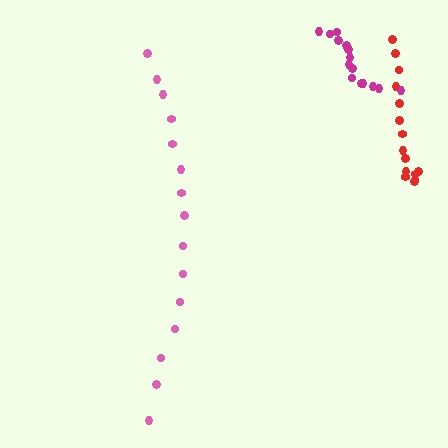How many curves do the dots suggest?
There are 3 distinct paths.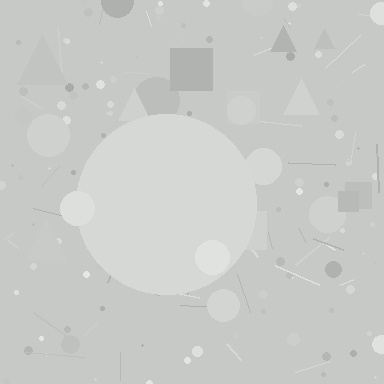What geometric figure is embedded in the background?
A circle is embedded in the background.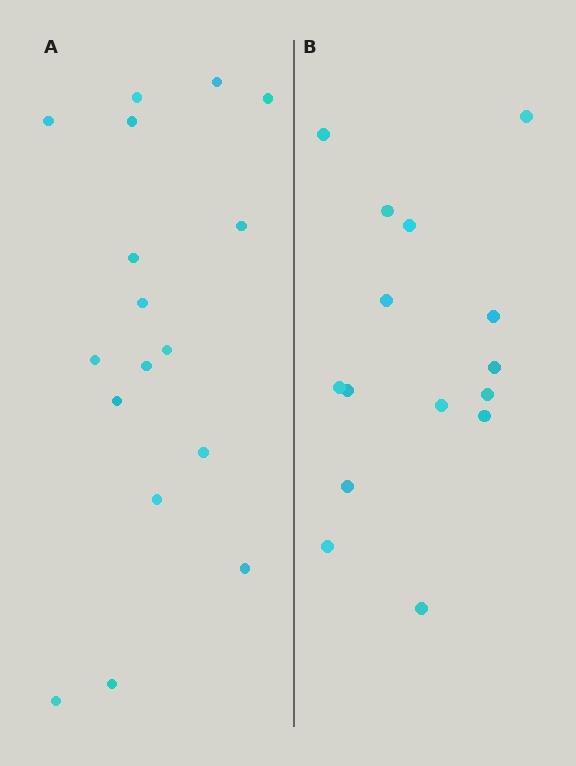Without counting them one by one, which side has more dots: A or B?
Region A (the left region) has more dots.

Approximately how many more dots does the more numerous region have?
Region A has just a few more — roughly 2 or 3 more dots than region B.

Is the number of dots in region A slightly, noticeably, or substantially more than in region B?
Region A has only slightly more — the two regions are fairly close. The ratio is roughly 1.1 to 1.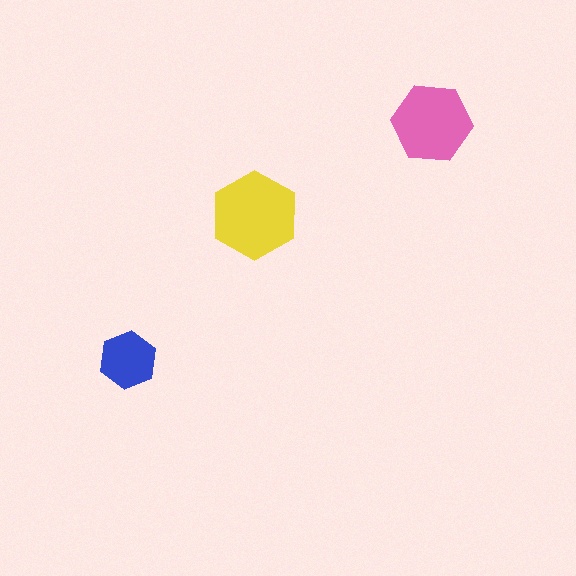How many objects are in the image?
There are 3 objects in the image.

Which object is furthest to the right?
The pink hexagon is rightmost.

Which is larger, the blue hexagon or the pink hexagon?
The pink one.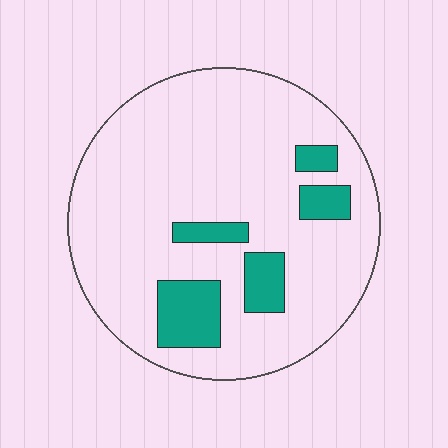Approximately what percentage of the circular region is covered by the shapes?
Approximately 15%.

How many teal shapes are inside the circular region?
5.